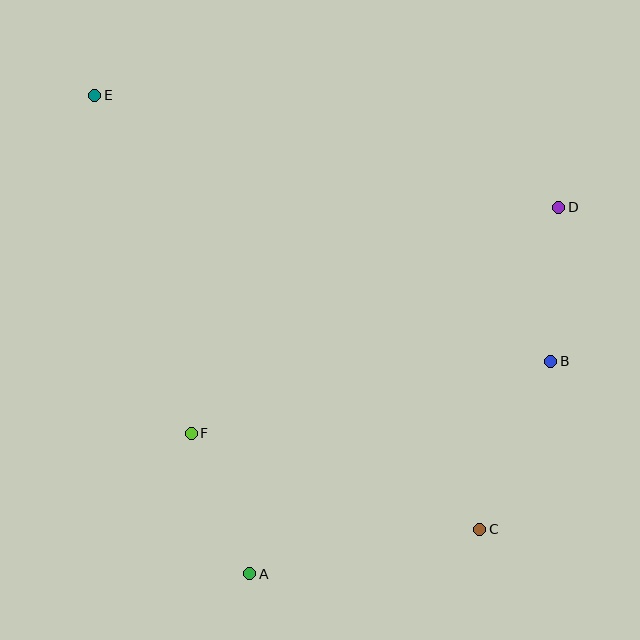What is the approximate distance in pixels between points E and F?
The distance between E and F is approximately 351 pixels.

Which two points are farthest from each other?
Points C and E are farthest from each other.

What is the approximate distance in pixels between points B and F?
The distance between B and F is approximately 367 pixels.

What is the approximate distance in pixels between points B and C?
The distance between B and C is approximately 182 pixels.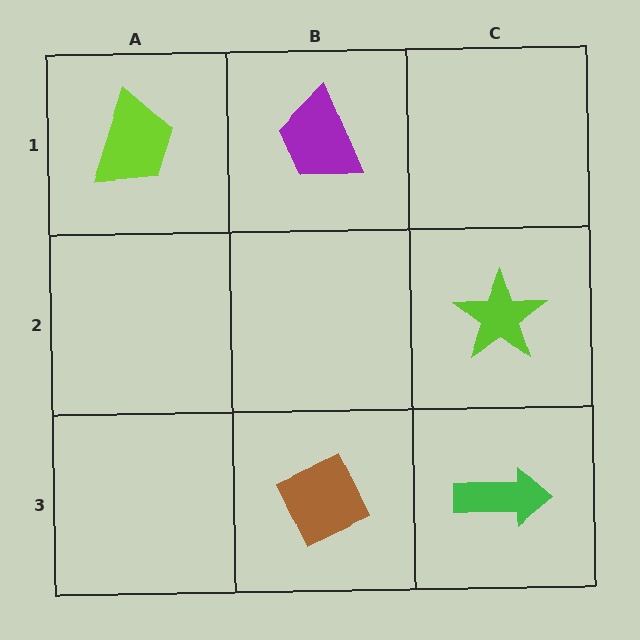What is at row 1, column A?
A lime trapezoid.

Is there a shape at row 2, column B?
No, that cell is empty.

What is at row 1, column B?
A purple trapezoid.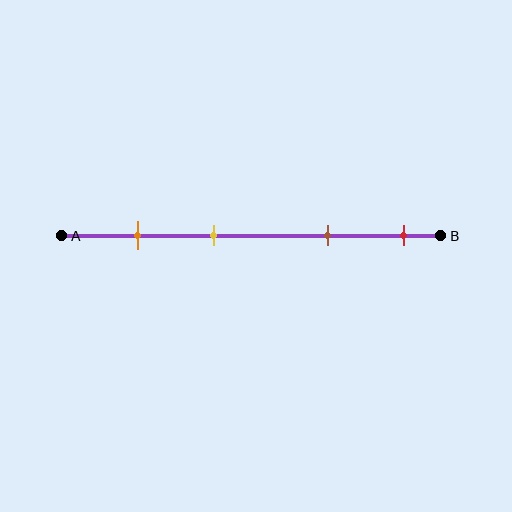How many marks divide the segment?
There are 4 marks dividing the segment.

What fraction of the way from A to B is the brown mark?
The brown mark is approximately 70% (0.7) of the way from A to B.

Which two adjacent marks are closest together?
The orange and yellow marks are the closest adjacent pair.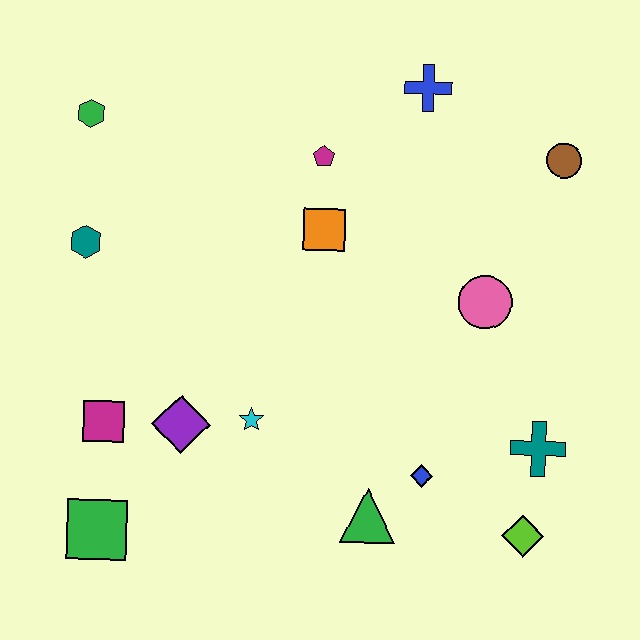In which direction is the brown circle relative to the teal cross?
The brown circle is above the teal cross.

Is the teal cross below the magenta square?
Yes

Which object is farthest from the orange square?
The green square is farthest from the orange square.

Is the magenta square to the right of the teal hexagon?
Yes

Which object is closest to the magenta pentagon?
The orange square is closest to the magenta pentagon.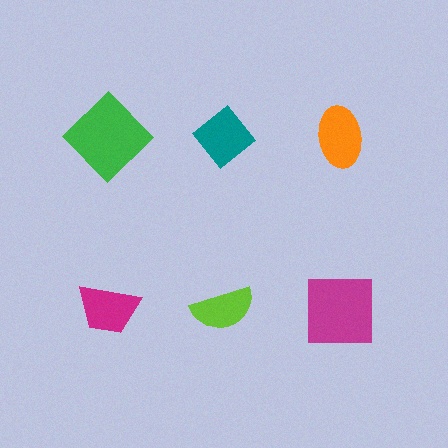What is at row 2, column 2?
A lime semicircle.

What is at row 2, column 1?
A magenta trapezoid.